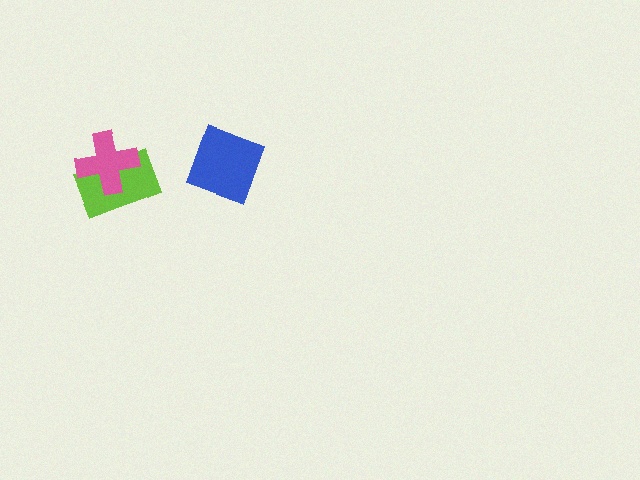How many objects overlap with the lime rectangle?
1 object overlaps with the lime rectangle.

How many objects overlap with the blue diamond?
0 objects overlap with the blue diamond.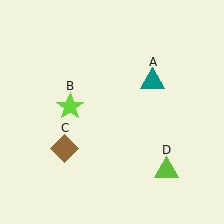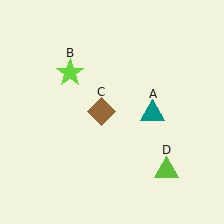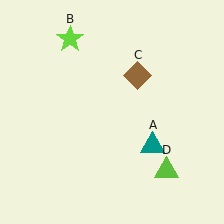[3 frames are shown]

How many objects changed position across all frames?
3 objects changed position: teal triangle (object A), lime star (object B), brown diamond (object C).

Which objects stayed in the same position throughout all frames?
Lime triangle (object D) remained stationary.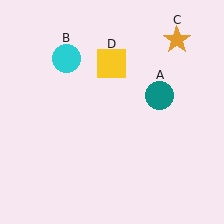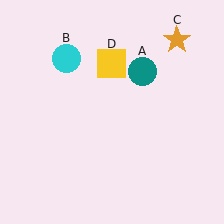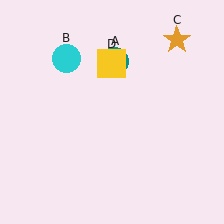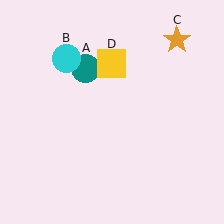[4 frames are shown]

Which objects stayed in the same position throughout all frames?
Cyan circle (object B) and orange star (object C) and yellow square (object D) remained stationary.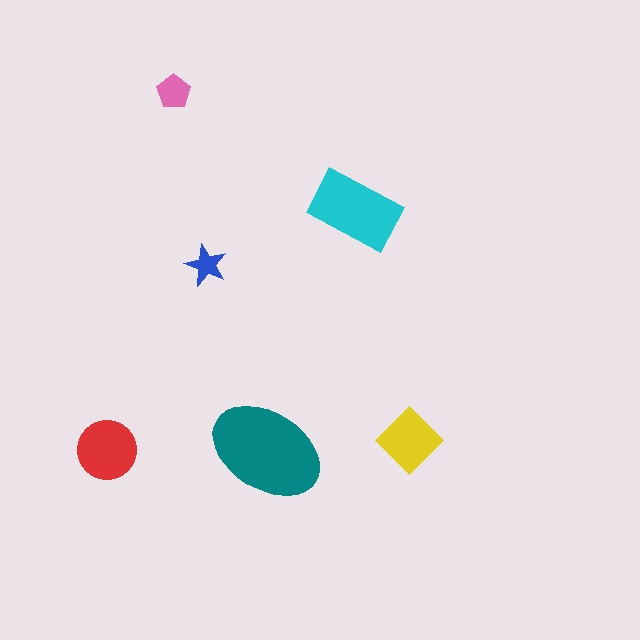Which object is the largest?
The teal ellipse.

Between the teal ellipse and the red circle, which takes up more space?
The teal ellipse.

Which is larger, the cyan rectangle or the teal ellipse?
The teal ellipse.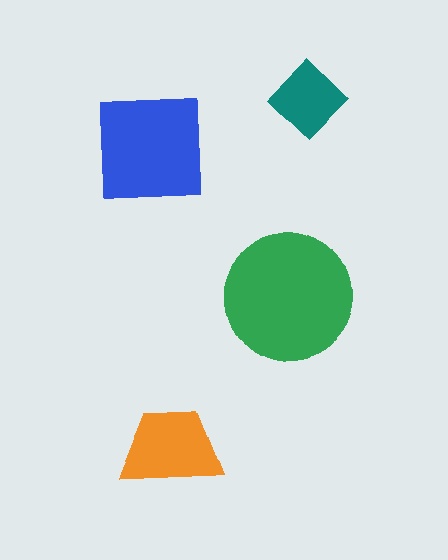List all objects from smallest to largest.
The teal diamond, the orange trapezoid, the blue square, the green circle.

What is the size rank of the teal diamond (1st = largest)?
4th.